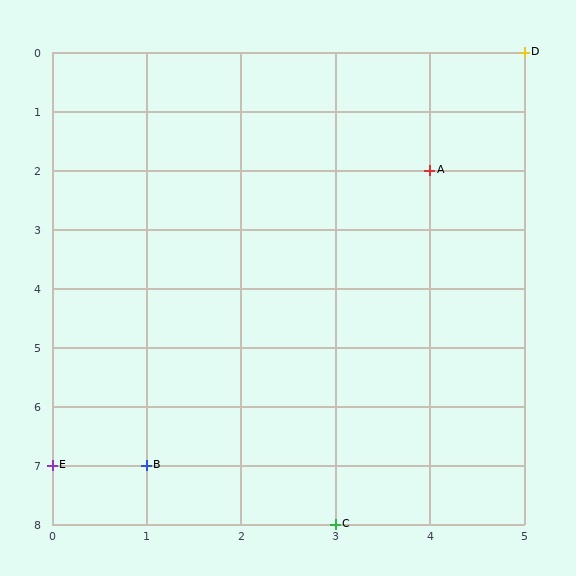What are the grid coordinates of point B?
Point B is at grid coordinates (1, 7).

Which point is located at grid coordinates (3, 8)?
Point C is at (3, 8).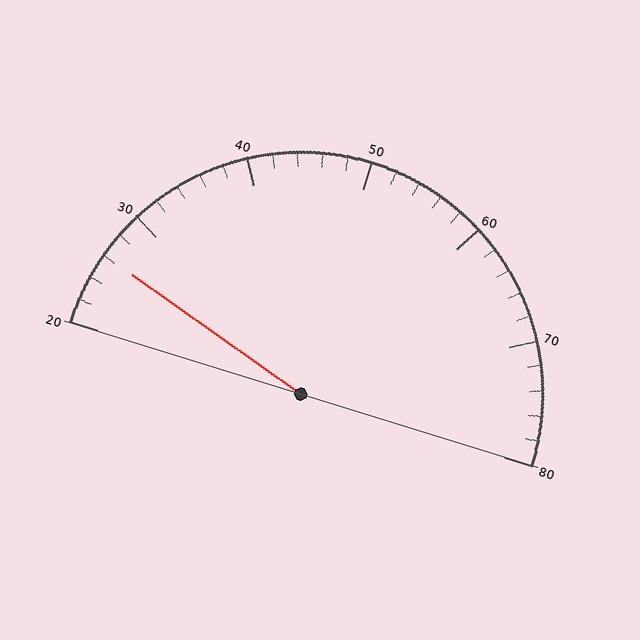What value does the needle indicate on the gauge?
The needle indicates approximately 26.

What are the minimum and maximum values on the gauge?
The gauge ranges from 20 to 80.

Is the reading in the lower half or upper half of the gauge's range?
The reading is in the lower half of the range (20 to 80).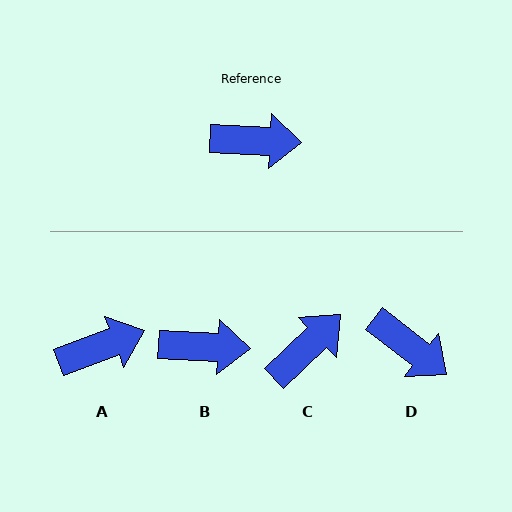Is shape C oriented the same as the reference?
No, it is off by about 47 degrees.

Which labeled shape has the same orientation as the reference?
B.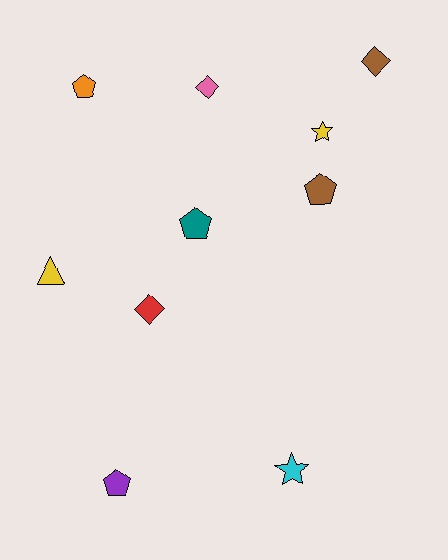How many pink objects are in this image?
There is 1 pink object.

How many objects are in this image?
There are 10 objects.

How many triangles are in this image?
There is 1 triangle.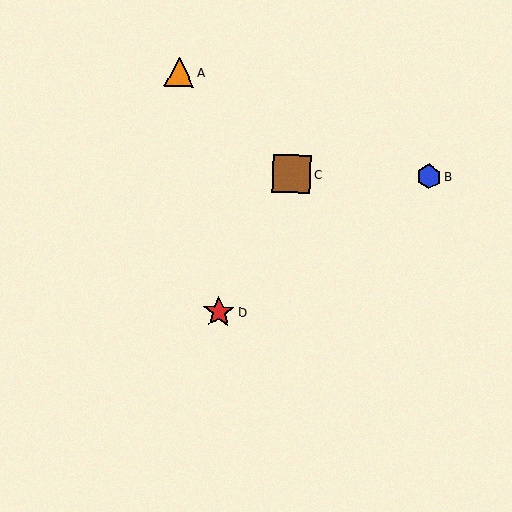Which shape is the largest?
The brown square (labeled C) is the largest.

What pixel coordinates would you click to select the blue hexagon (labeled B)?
Click at (429, 177) to select the blue hexagon B.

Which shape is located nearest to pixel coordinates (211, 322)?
The red star (labeled D) at (219, 312) is nearest to that location.